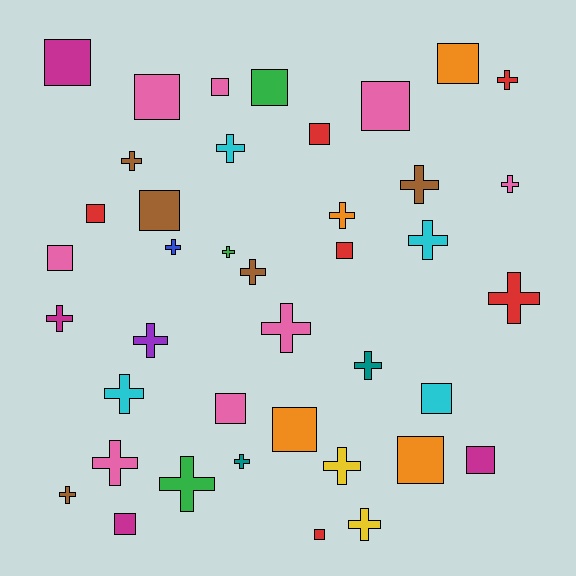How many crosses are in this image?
There are 22 crosses.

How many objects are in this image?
There are 40 objects.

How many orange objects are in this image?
There are 4 orange objects.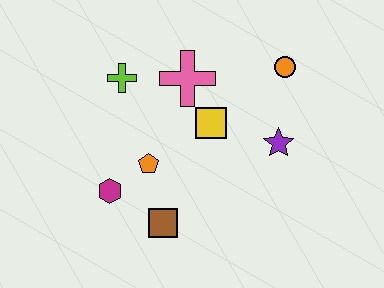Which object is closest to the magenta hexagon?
The orange pentagon is closest to the magenta hexagon.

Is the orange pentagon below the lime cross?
Yes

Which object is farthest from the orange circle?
The magenta hexagon is farthest from the orange circle.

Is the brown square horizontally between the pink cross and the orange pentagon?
Yes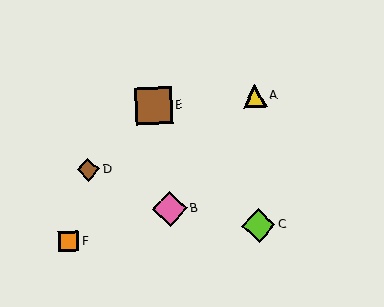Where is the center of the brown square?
The center of the brown square is at (154, 106).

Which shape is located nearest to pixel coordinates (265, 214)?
The lime diamond (labeled C) at (258, 225) is nearest to that location.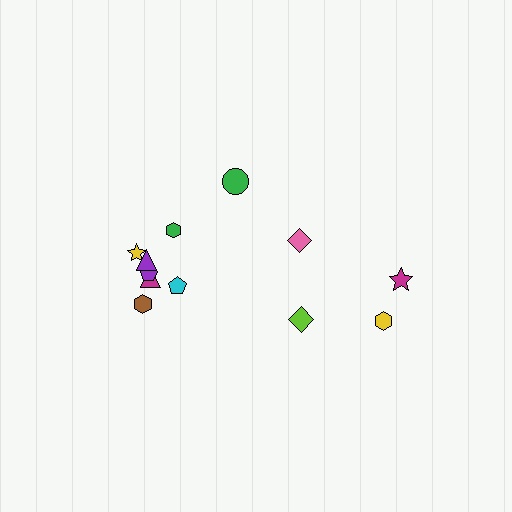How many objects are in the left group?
There are 8 objects.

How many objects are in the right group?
There are 4 objects.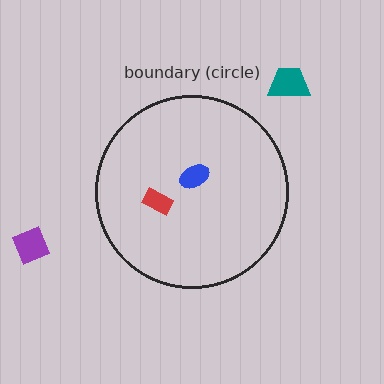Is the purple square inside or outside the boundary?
Outside.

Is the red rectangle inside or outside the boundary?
Inside.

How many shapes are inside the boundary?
2 inside, 2 outside.